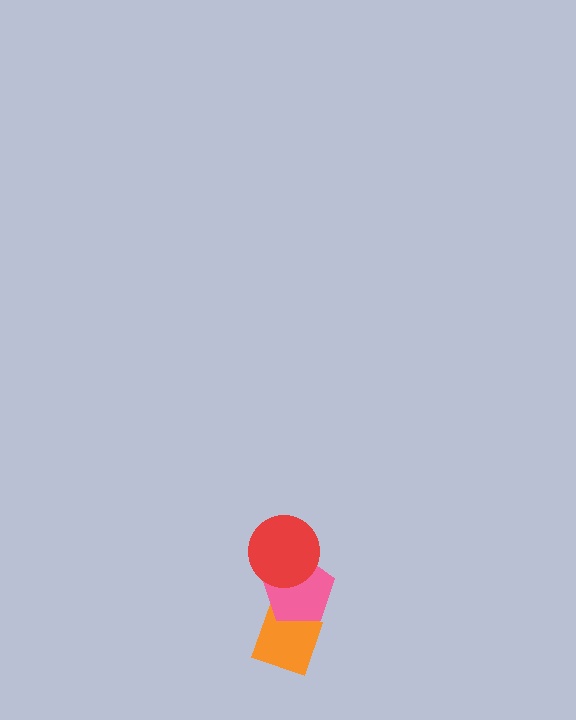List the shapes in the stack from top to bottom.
From top to bottom: the red circle, the pink pentagon, the orange diamond.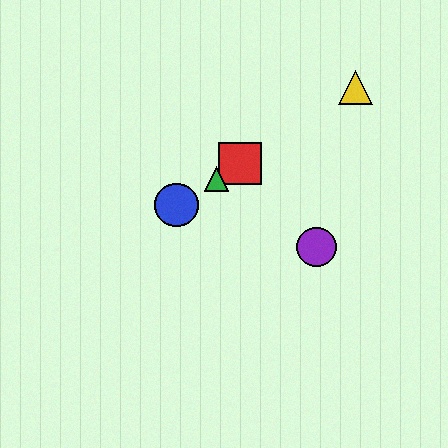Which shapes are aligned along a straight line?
The red square, the blue circle, the green triangle, the yellow triangle are aligned along a straight line.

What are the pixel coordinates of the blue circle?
The blue circle is at (177, 205).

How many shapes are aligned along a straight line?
4 shapes (the red square, the blue circle, the green triangle, the yellow triangle) are aligned along a straight line.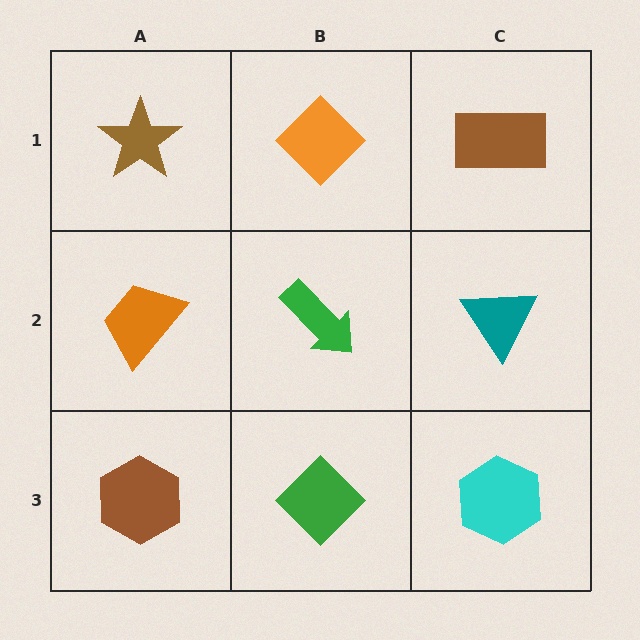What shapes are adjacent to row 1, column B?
A green arrow (row 2, column B), a brown star (row 1, column A), a brown rectangle (row 1, column C).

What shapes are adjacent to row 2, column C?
A brown rectangle (row 1, column C), a cyan hexagon (row 3, column C), a green arrow (row 2, column B).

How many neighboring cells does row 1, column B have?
3.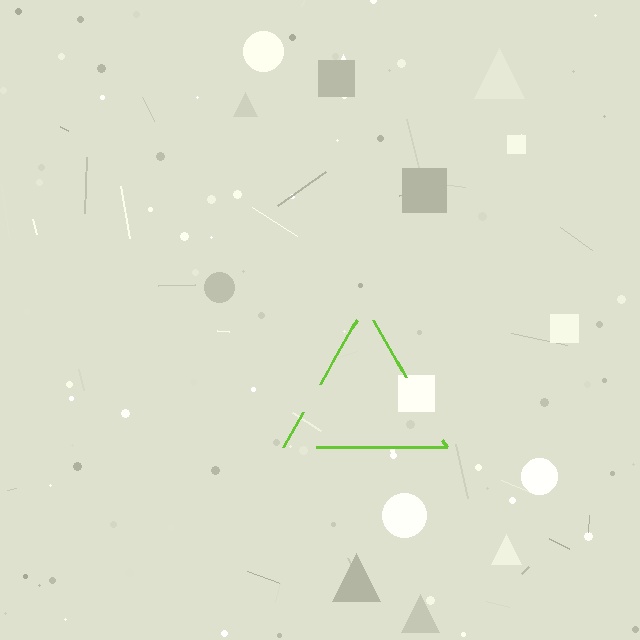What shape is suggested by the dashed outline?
The dashed outline suggests a triangle.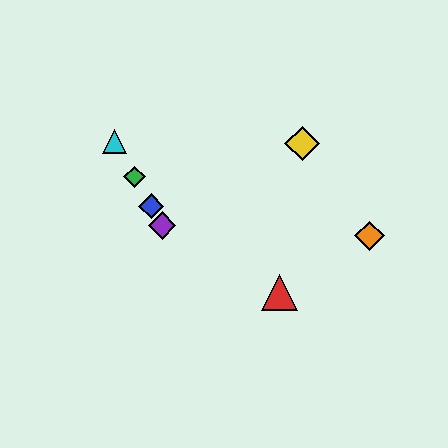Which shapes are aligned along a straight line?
The blue diamond, the green diamond, the purple diamond, the cyan triangle are aligned along a straight line.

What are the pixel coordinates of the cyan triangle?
The cyan triangle is at (114, 141).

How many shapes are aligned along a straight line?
4 shapes (the blue diamond, the green diamond, the purple diamond, the cyan triangle) are aligned along a straight line.